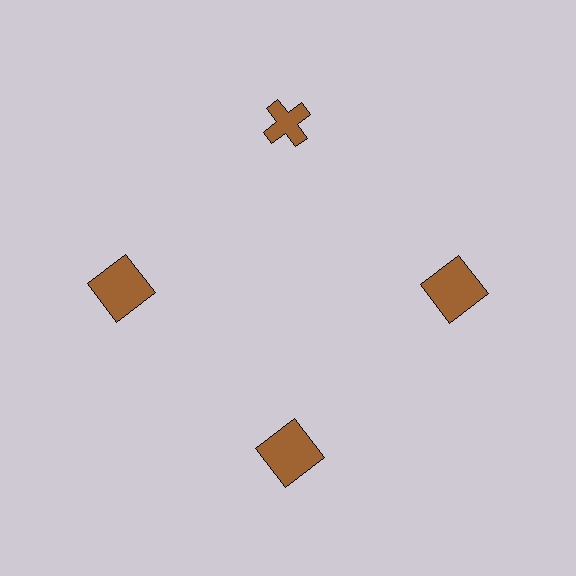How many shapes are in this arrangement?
There are 4 shapes arranged in a ring pattern.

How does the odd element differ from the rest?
It has a different shape: cross instead of square.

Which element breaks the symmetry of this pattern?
The brown cross at roughly the 12 o'clock position breaks the symmetry. All other shapes are brown squares.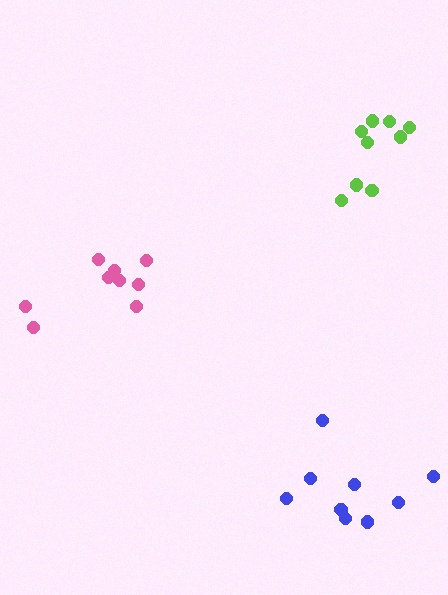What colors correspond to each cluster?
The clusters are colored: pink, blue, lime.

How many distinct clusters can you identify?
There are 3 distinct clusters.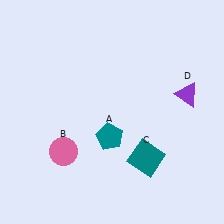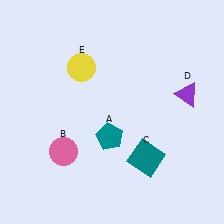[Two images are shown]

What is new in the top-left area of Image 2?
A yellow circle (E) was added in the top-left area of Image 2.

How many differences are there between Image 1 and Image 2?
There is 1 difference between the two images.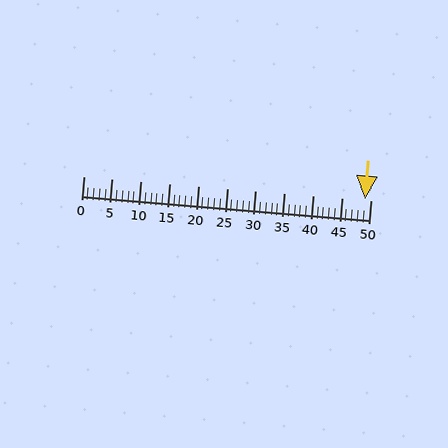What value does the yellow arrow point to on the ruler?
The yellow arrow points to approximately 49.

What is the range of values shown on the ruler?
The ruler shows values from 0 to 50.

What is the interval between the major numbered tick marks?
The major tick marks are spaced 5 units apart.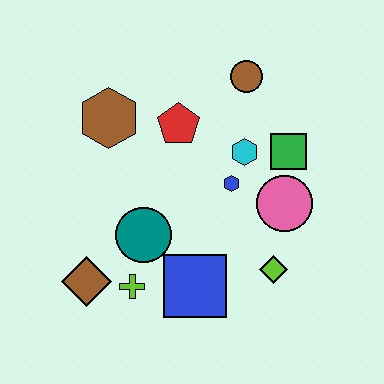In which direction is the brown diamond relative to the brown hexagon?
The brown diamond is below the brown hexagon.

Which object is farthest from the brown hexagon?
The lime diamond is farthest from the brown hexagon.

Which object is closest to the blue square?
The lime cross is closest to the blue square.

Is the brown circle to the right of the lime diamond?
No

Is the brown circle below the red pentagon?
No